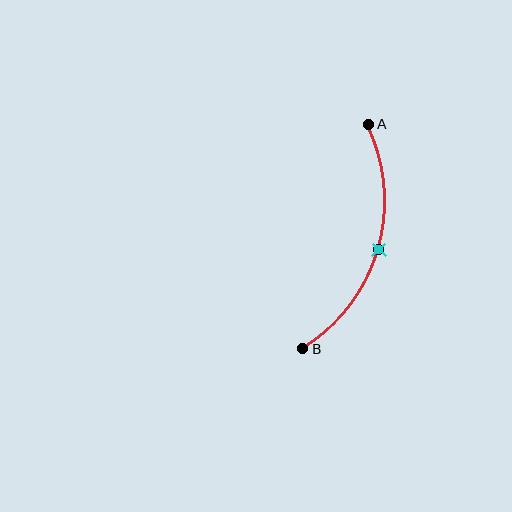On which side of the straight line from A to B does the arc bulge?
The arc bulges to the right of the straight line connecting A and B.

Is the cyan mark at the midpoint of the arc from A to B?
Yes. The cyan mark lies on the arc at equal arc-length from both A and B — it is the arc midpoint.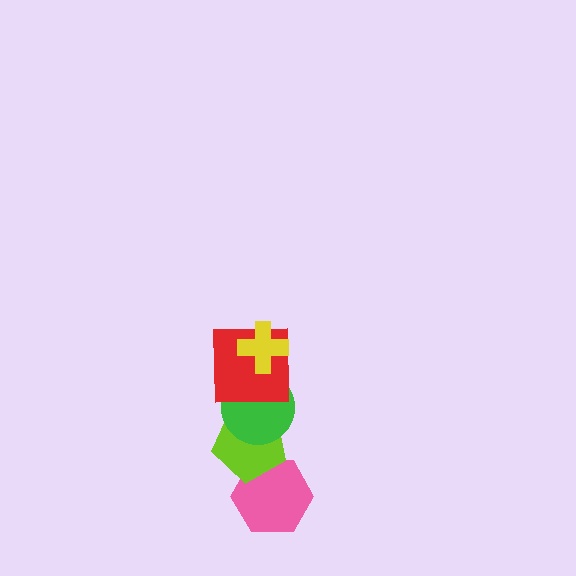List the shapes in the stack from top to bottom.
From top to bottom: the yellow cross, the red square, the green circle, the lime pentagon, the pink hexagon.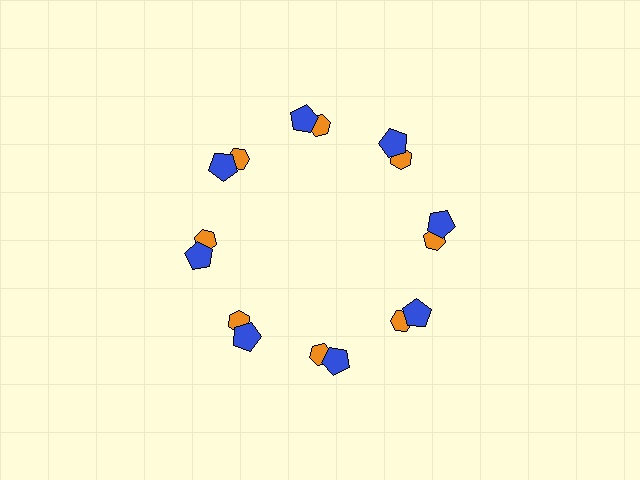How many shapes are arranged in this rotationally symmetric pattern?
There are 16 shapes, arranged in 8 groups of 2.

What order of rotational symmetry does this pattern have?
This pattern has 8-fold rotational symmetry.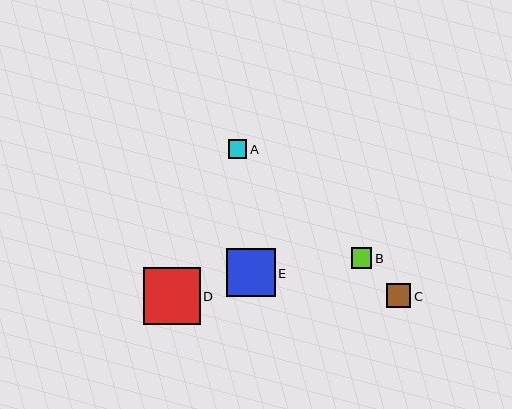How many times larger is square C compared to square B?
Square C is approximately 1.2 times the size of square B.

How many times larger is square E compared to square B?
Square E is approximately 2.4 times the size of square B.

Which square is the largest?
Square D is the largest with a size of approximately 57 pixels.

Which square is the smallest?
Square A is the smallest with a size of approximately 18 pixels.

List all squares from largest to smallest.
From largest to smallest: D, E, C, B, A.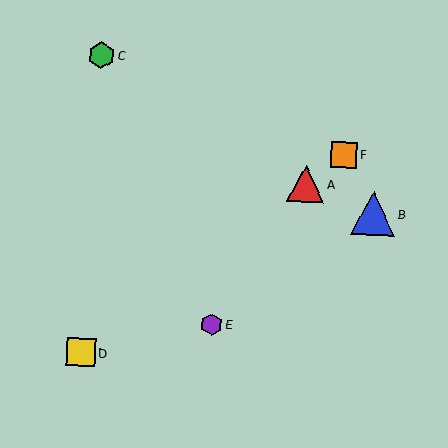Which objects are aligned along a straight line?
Objects A, D, F are aligned along a straight line.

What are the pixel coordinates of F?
Object F is at (344, 155).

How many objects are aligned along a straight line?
3 objects (A, D, F) are aligned along a straight line.